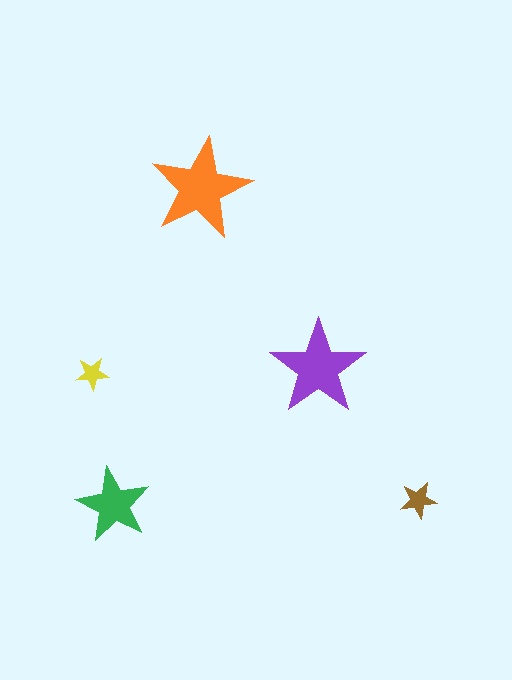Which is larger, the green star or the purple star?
The purple one.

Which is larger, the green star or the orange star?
The orange one.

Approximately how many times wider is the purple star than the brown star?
About 2.5 times wider.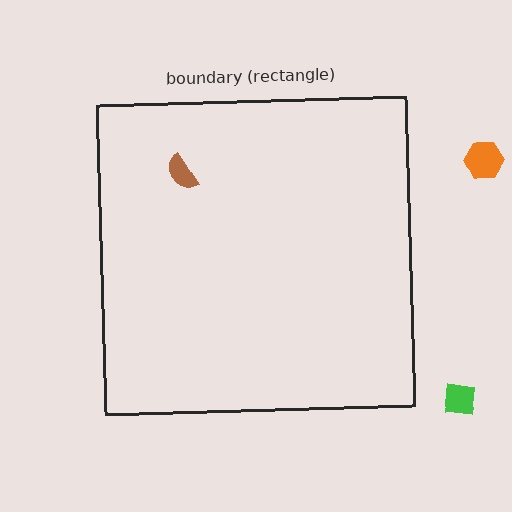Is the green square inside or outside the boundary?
Outside.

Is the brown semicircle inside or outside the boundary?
Inside.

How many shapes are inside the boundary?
1 inside, 2 outside.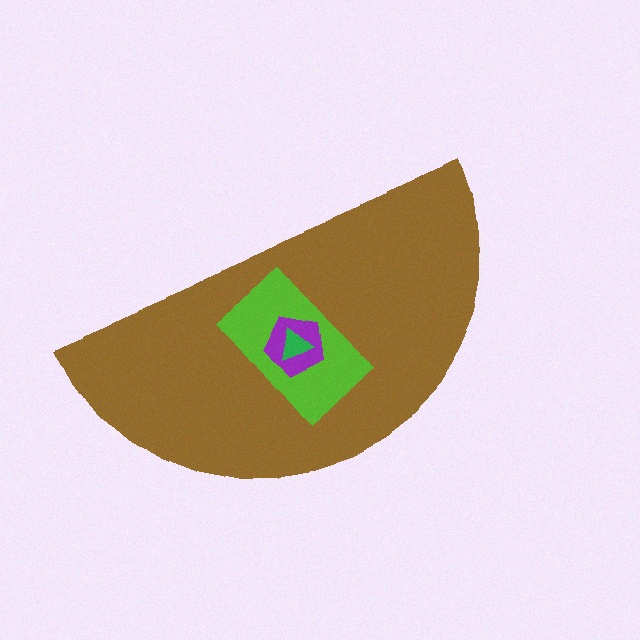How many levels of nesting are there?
4.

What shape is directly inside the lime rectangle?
The purple pentagon.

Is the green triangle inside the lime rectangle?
Yes.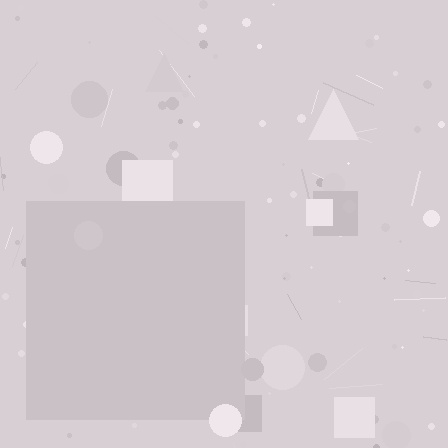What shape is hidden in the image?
A square is hidden in the image.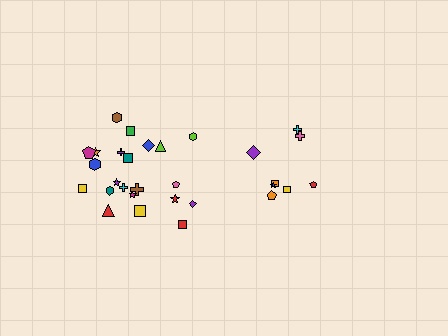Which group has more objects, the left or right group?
The left group.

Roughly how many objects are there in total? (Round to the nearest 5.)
Roughly 30 objects in total.